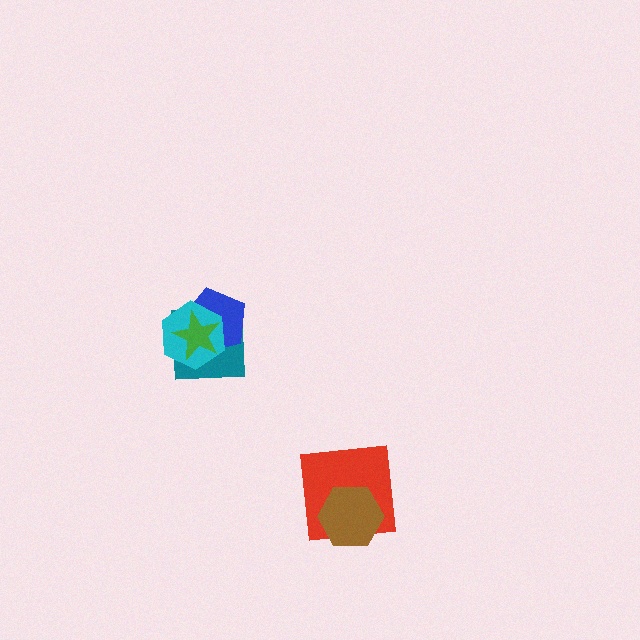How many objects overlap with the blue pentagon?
3 objects overlap with the blue pentagon.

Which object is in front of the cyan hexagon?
The green star is in front of the cyan hexagon.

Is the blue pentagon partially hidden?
Yes, it is partially covered by another shape.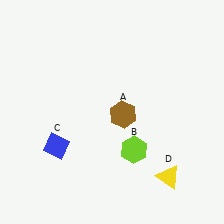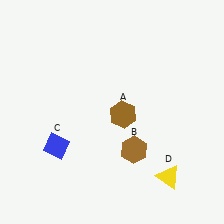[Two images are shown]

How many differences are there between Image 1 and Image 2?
There is 1 difference between the two images.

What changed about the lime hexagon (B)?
In Image 1, B is lime. In Image 2, it changed to brown.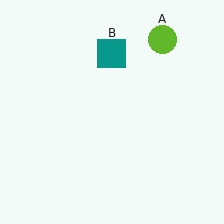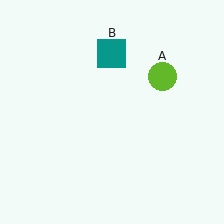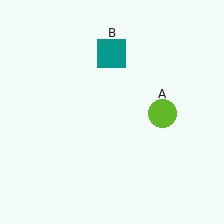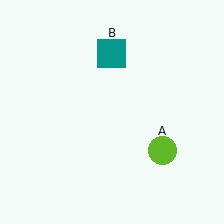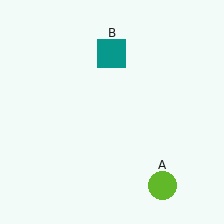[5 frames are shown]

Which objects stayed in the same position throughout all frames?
Teal square (object B) remained stationary.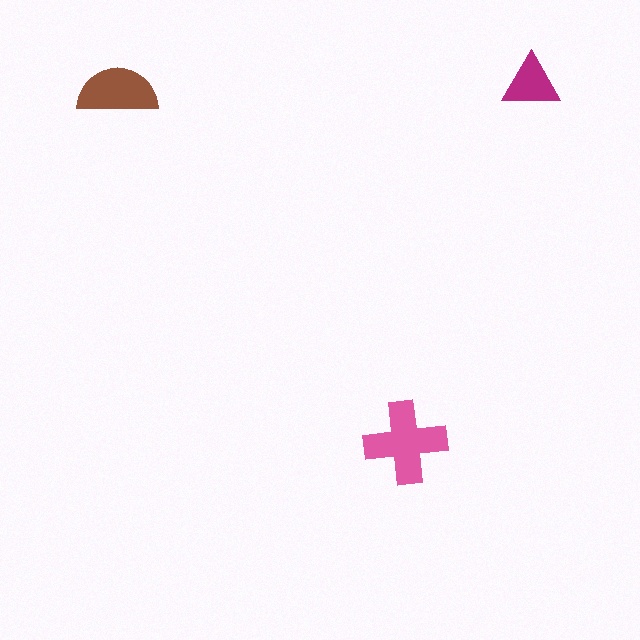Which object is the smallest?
The magenta triangle.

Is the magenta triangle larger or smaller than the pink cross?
Smaller.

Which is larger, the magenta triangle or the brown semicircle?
The brown semicircle.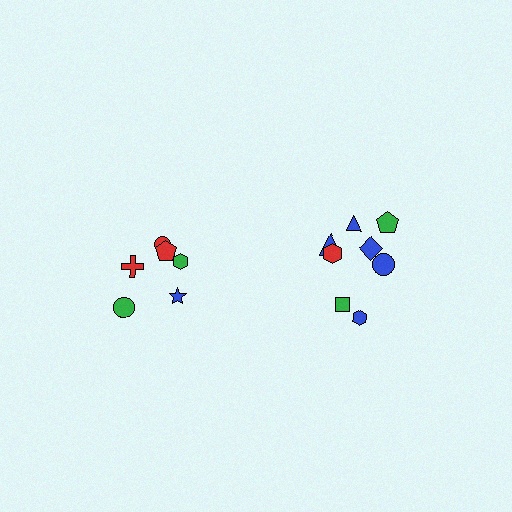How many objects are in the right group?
There are 8 objects.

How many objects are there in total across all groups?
There are 14 objects.